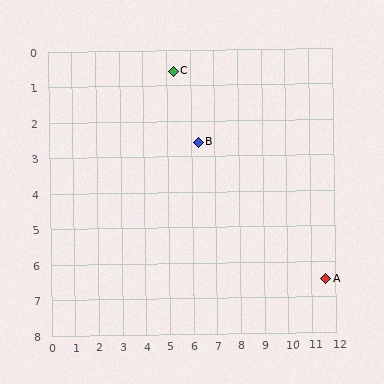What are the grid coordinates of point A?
Point A is at approximately (11.6, 6.5).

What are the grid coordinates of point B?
Point B is at approximately (6.3, 2.6).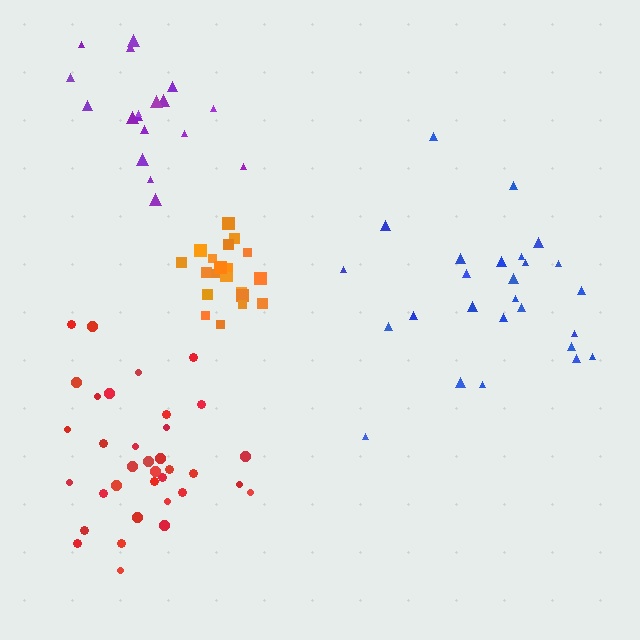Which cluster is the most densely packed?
Orange.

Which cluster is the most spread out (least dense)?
Blue.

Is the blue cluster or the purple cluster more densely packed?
Purple.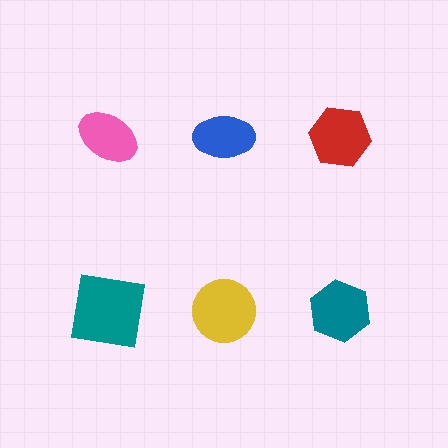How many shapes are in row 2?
3 shapes.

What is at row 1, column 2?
A blue ellipse.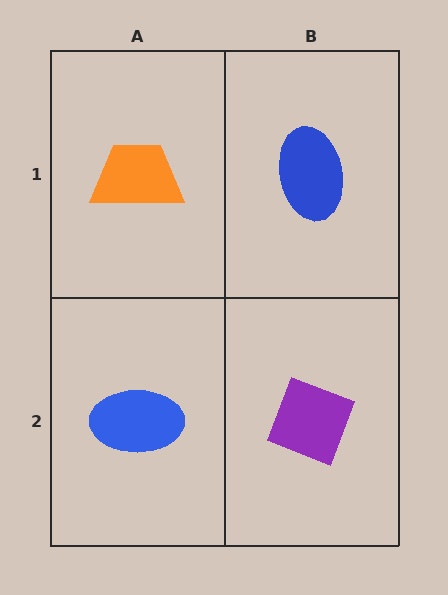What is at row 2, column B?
A purple diamond.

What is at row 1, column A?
An orange trapezoid.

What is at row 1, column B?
A blue ellipse.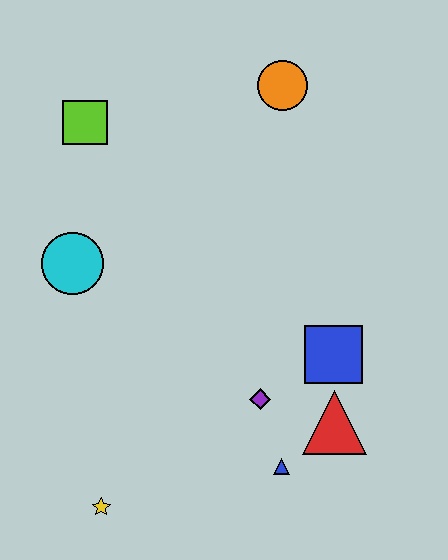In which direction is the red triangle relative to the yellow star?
The red triangle is to the right of the yellow star.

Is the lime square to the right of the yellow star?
No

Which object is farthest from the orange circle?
The yellow star is farthest from the orange circle.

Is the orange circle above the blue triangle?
Yes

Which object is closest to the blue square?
The red triangle is closest to the blue square.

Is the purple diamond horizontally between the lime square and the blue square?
Yes